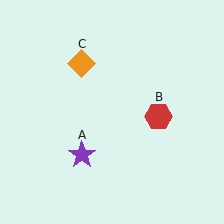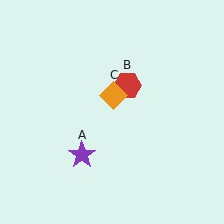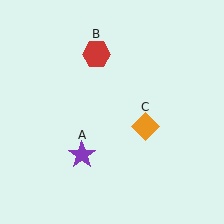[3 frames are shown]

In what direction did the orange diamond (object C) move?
The orange diamond (object C) moved down and to the right.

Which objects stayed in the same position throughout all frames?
Purple star (object A) remained stationary.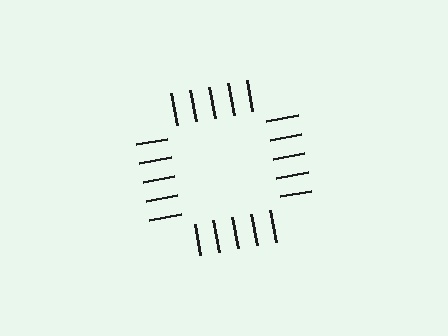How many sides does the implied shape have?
4 sides — the line-ends trace a square.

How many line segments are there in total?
20 — 5 along each of the 4 edges.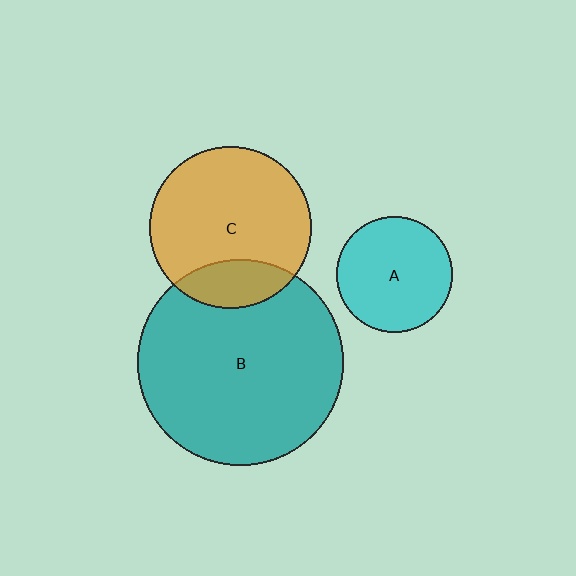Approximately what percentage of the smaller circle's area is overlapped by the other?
Approximately 20%.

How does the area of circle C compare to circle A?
Approximately 1.9 times.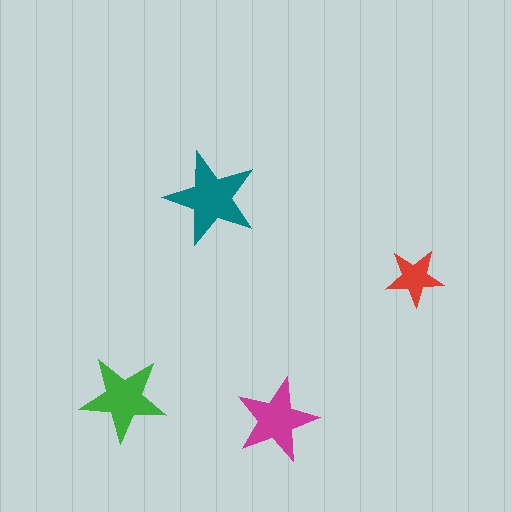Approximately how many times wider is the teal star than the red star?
About 1.5 times wider.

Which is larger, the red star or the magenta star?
The magenta one.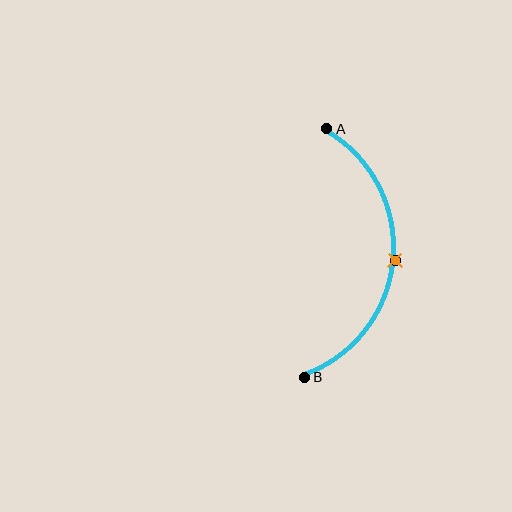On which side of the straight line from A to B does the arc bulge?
The arc bulges to the right of the straight line connecting A and B.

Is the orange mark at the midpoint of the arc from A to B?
Yes. The orange mark lies on the arc at equal arc-length from both A and B — it is the arc midpoint.